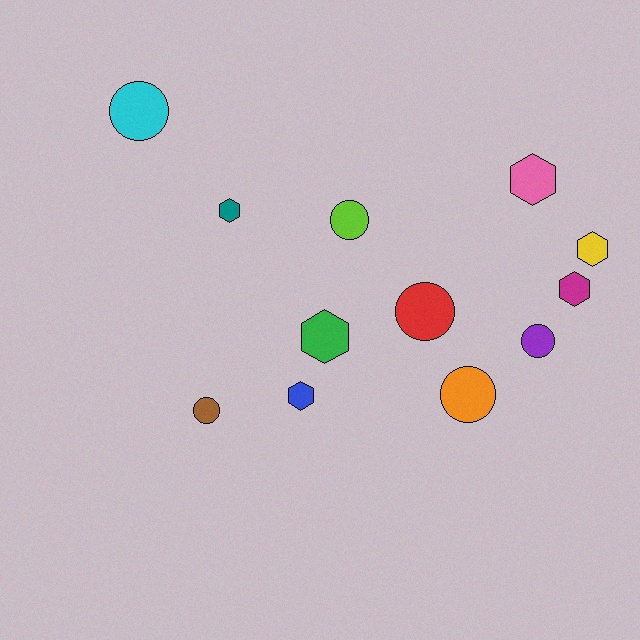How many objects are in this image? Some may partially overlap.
There are 12 objects.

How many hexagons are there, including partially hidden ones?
There are 6 hexagons.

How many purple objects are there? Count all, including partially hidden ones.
There is 1 purple object.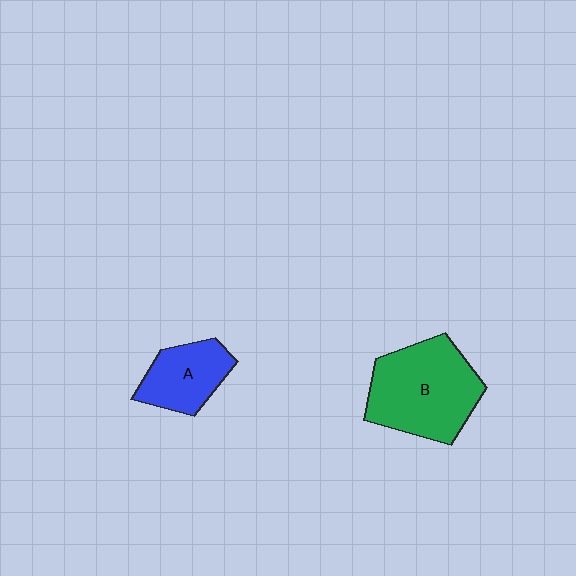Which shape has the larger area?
Shape B (green).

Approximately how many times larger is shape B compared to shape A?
Approximately 1.8 times.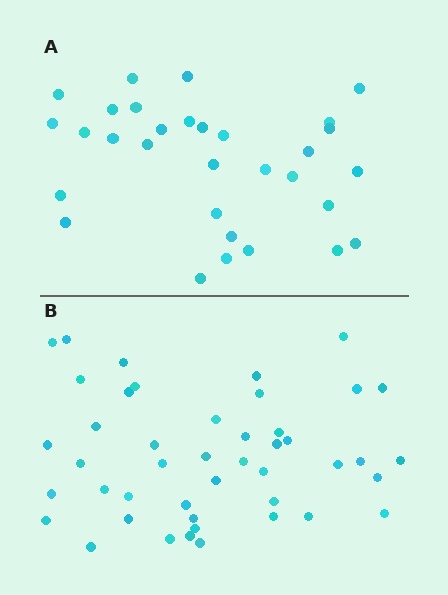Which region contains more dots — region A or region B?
Region B (the bottom region) has more dots.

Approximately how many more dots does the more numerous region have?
Region B has approximately 15 more dots than region A.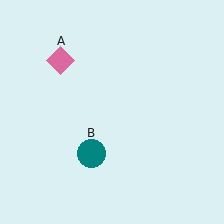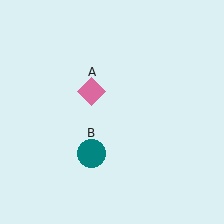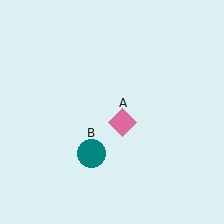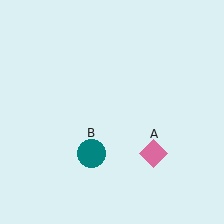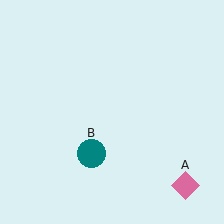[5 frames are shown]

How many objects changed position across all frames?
1 object changed position: pink diamond (object A).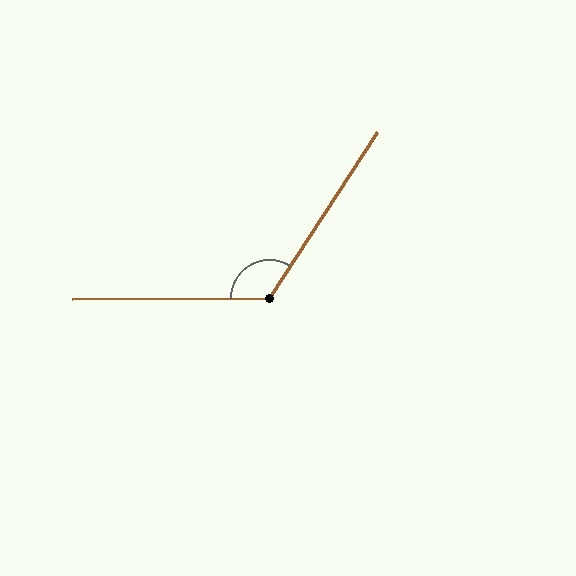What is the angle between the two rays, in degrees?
Approximately 123 degrees.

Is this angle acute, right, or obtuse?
It is obtuse.